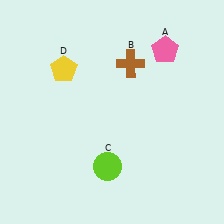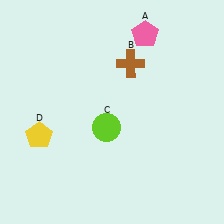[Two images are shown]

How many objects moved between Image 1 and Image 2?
3 objects moved between the two images.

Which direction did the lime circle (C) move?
The lime circle (C) moved up.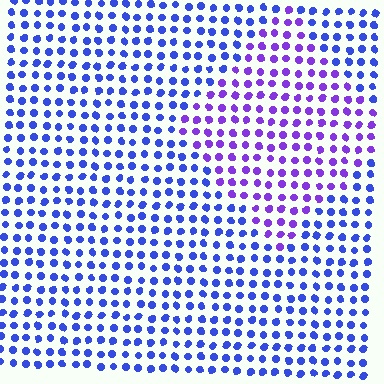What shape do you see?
I see a diamond.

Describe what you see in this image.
The image is filled with small blue elements in a uniform arrangement. A diamond-shaped region is visible where the elements are tinted to a slightly different hue, forming a subtle color boundary.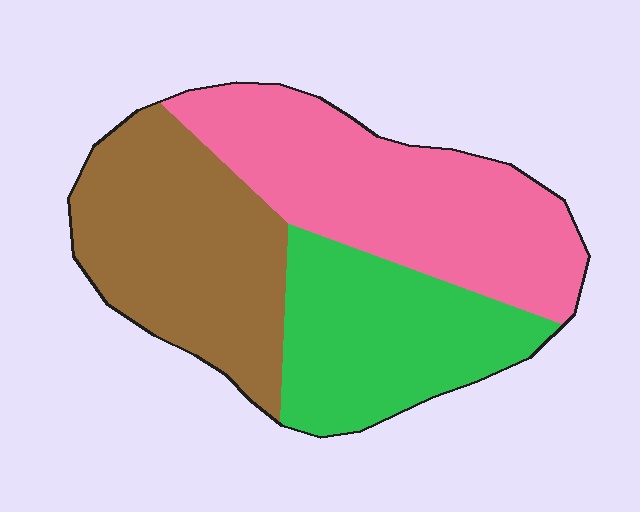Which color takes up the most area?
Pink, at roughly 40%.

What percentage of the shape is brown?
Brown takes up between a quarter and a half of the shape.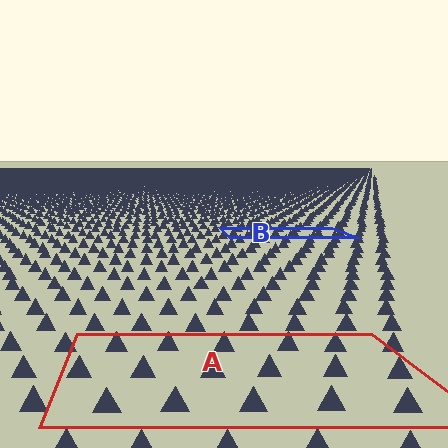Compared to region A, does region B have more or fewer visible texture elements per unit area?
Region B has more texture elements per unit area — they are packed more densely because it is farther away.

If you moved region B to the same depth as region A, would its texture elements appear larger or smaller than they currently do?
They would appear larger. At a closer depth, the same texture elements are projected at a bigger on-screen size.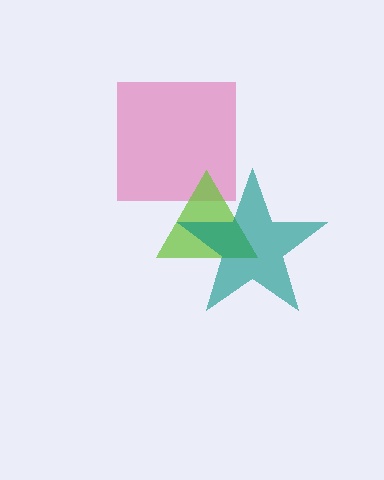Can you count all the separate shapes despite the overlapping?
Yes, there are 3 separate shapes.